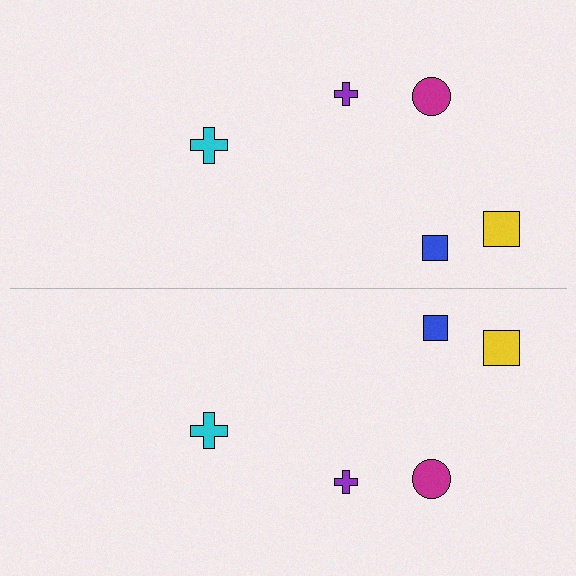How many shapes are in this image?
There are 10 shapes in this image.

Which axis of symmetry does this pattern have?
The pattern has a horizontal axis of symmetry running through the center of the image.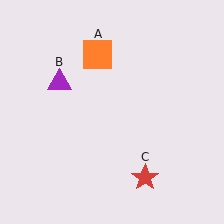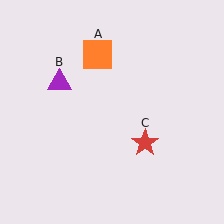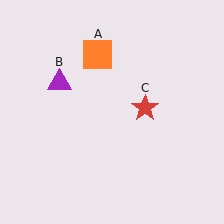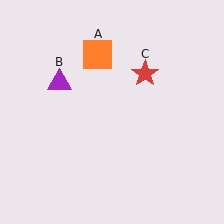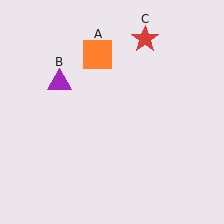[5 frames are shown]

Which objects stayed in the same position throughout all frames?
Orange square (object A) and purple triangle (object B) remained stationary.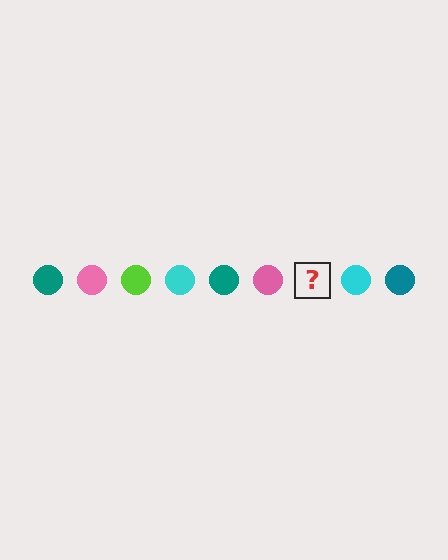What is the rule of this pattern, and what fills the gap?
The rule is that the pattern cycles through teal, pink, lime, cyan circles. The gap should be filled with a lime circle.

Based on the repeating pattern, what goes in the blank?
The blank should be a lime circle.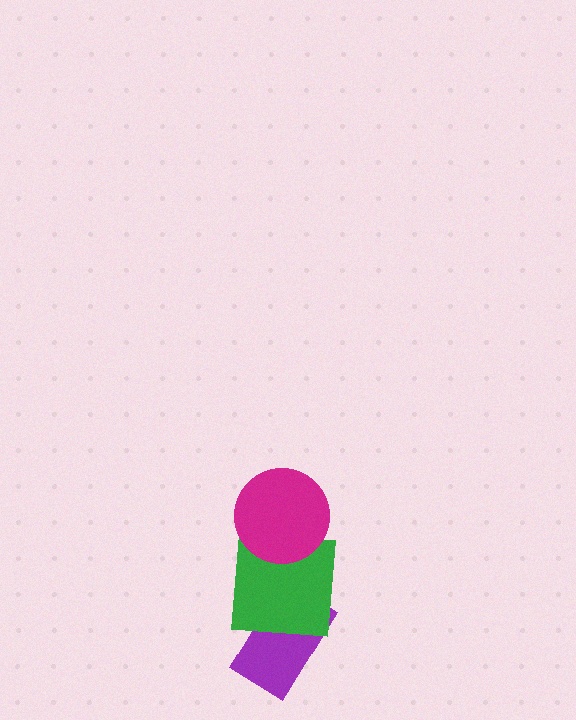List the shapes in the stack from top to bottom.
From top to bottom: the magenta circle, the green square, the purple rectangle.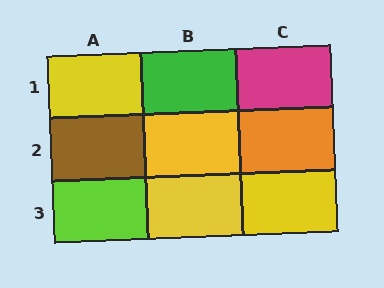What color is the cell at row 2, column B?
Yellow.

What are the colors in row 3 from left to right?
Lime, yellow, yellow.